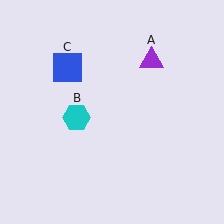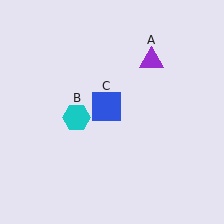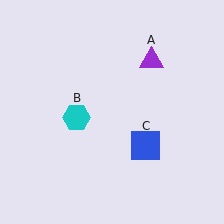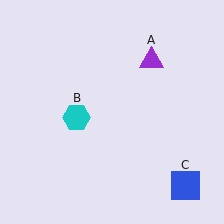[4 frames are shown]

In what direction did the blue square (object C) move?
The blue square (object C) moved down and to the right.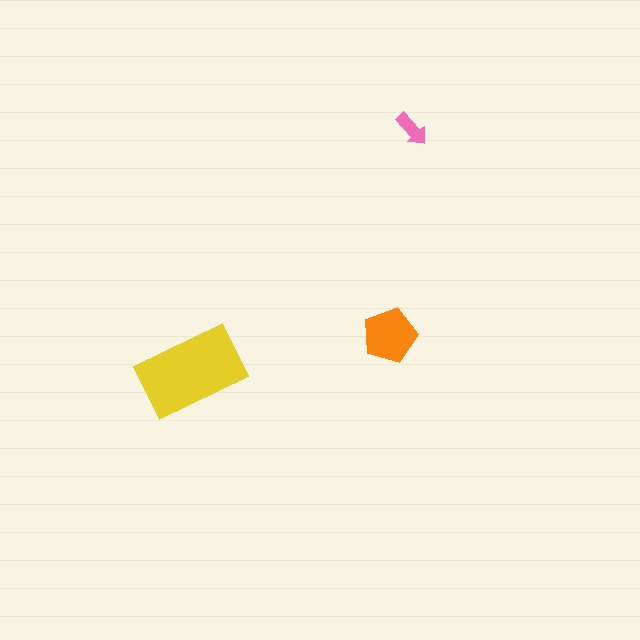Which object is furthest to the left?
The yellow rectangle is leftmost.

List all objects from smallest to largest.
The pink arrow, the orange pentagon, the yellow rectangle.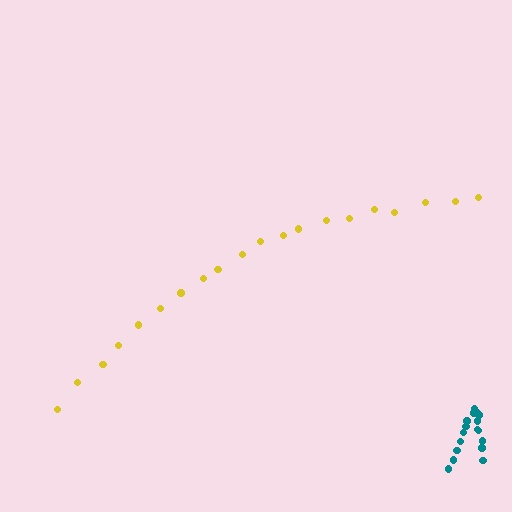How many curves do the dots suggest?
There are 2 distinct paths.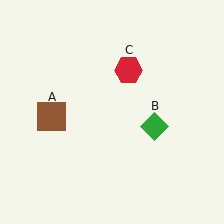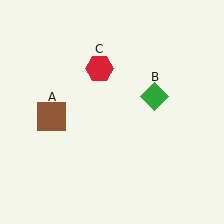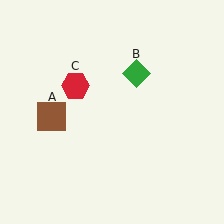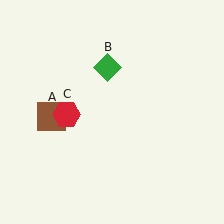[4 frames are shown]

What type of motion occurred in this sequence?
The green diamond (object B), red hexagon (object C) rotated counterclockwise around the center of the scene.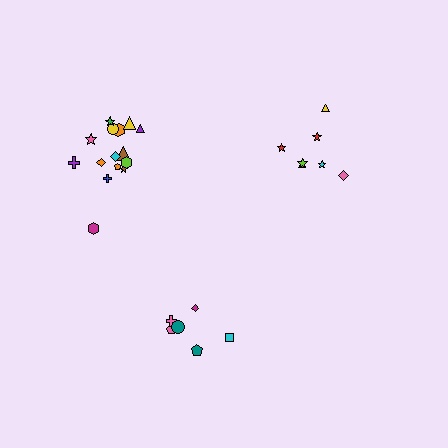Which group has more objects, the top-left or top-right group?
The top-left group.